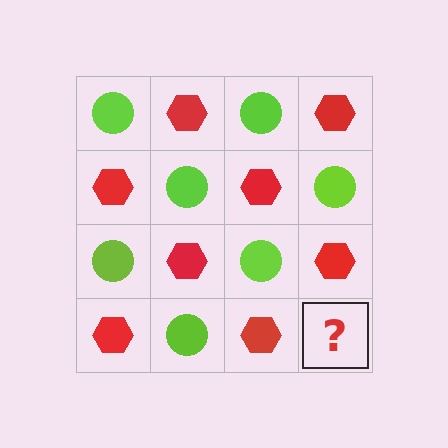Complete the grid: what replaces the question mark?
The question mark should be replaced with a lime circle.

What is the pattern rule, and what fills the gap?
The rule is that it alternates lime circle and red hexagon in a checkerboard pattern. The gap should be filled with a lime circle.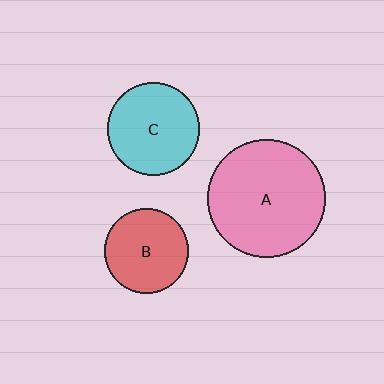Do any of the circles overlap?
No, none of the circles overlap.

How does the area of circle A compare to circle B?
Approximately 1.9 times.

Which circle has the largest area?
Circle A (pink).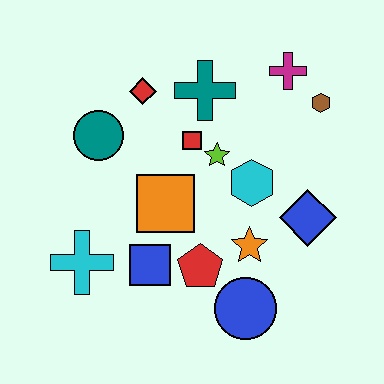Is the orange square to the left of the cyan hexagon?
Yes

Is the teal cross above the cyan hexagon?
Yes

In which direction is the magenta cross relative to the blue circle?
The magenta cross is above the blue circle.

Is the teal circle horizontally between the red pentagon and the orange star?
No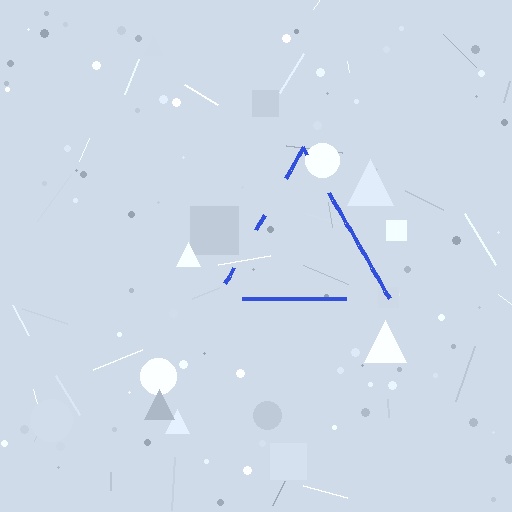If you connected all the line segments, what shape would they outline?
They would outline a triangle.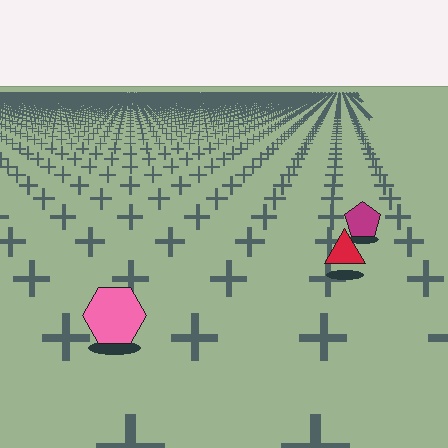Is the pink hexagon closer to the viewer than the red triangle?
Yes. The pink hexagon is closer — you can tell from the texture gradient: the ground texture is coarser near it.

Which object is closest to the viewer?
The pink hexagon is closest. The texture marks near it are larger and more spread out.